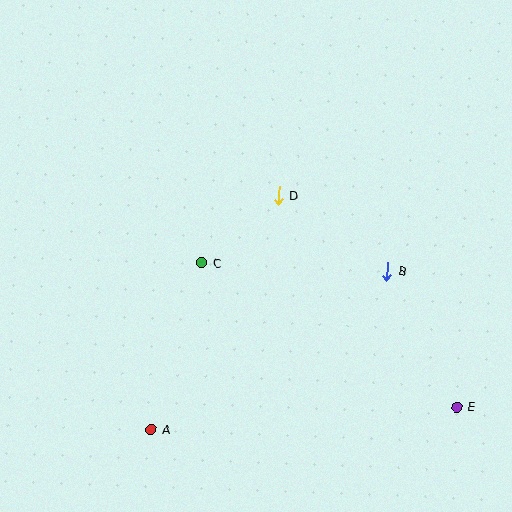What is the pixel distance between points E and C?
The distance between E and C is 293 pixels.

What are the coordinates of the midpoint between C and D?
The midpoint between C and D is at (240, 229).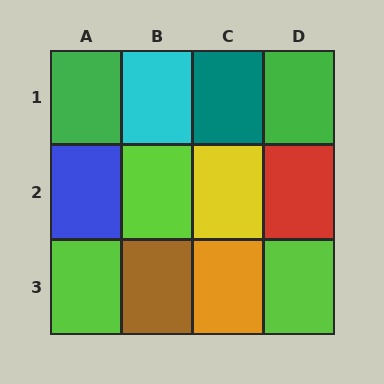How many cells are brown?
1 cell is brown.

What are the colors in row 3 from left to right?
Lime, brown, orange, lime.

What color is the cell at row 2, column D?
Red.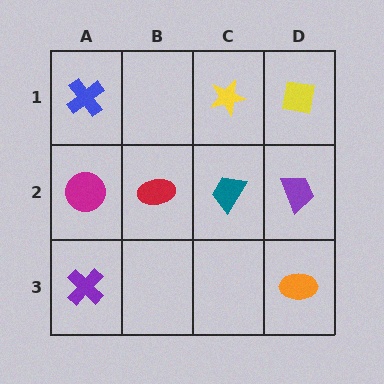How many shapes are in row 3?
2 shapes.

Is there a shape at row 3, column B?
No, that cell is empty.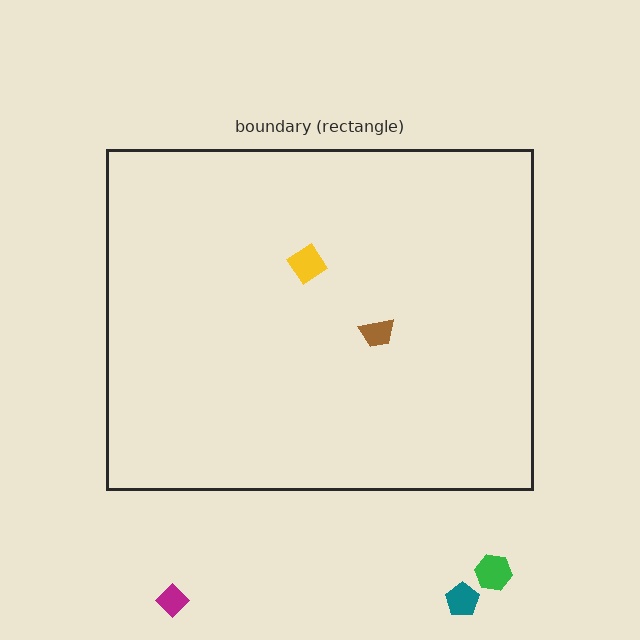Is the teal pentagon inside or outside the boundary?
Outside.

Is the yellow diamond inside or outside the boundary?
Inside.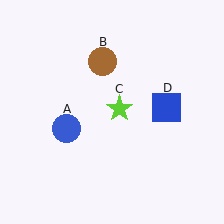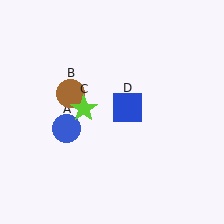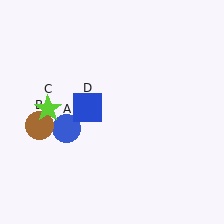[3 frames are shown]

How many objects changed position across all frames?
3 objects changed position: brown circle (object B), lime star (object C), blue square (object D).